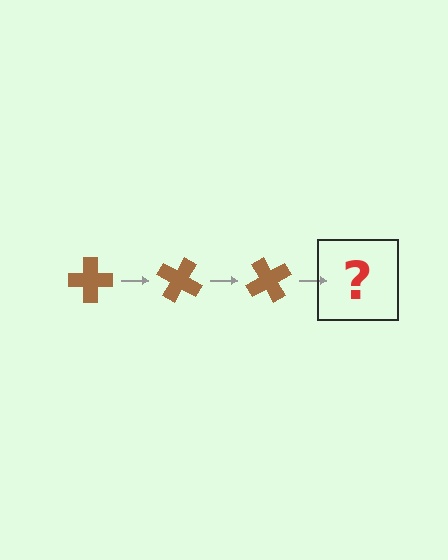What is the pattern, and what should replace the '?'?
The pattern is that the cross rotates 30 degrees each step. The '?' should be a brown cross rotated 90 degrees.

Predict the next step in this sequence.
The next step is a brown cross rotated 90 degrees.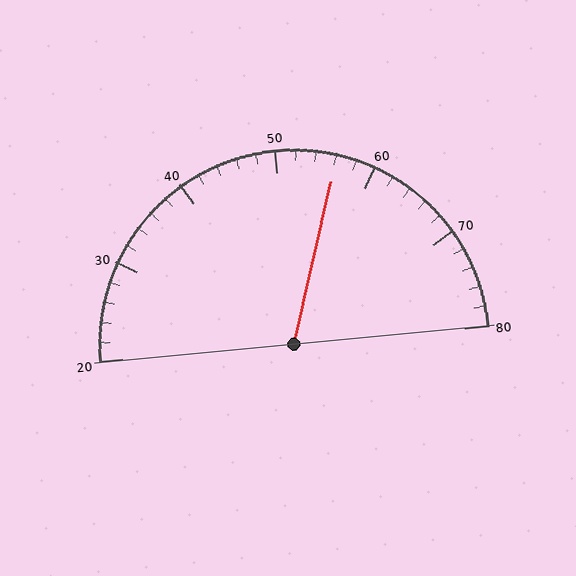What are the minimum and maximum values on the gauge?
The gauge ranges from 20 to 80.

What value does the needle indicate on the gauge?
The needle indicates approximately 56.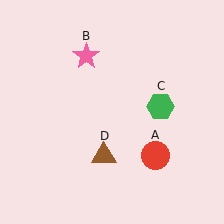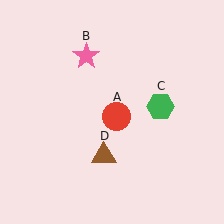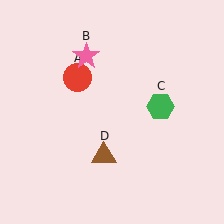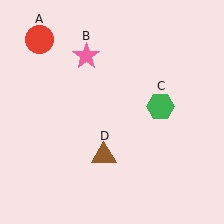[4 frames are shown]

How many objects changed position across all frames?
1 object changed position: red circle (object A).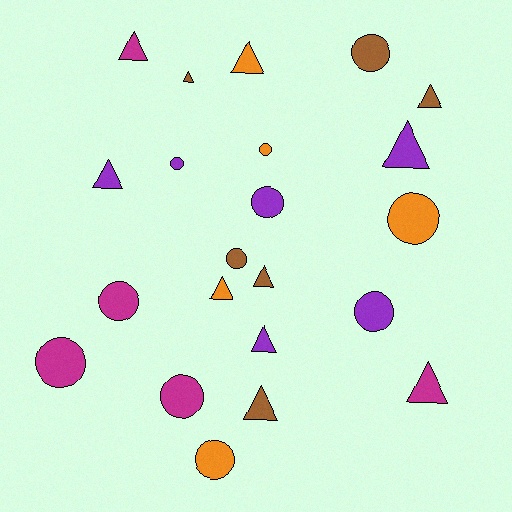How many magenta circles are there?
There are 3 magenta circles.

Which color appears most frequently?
Brown, with 6 objects.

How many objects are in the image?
There are 22 objects.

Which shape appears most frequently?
Circle, with 11 objects.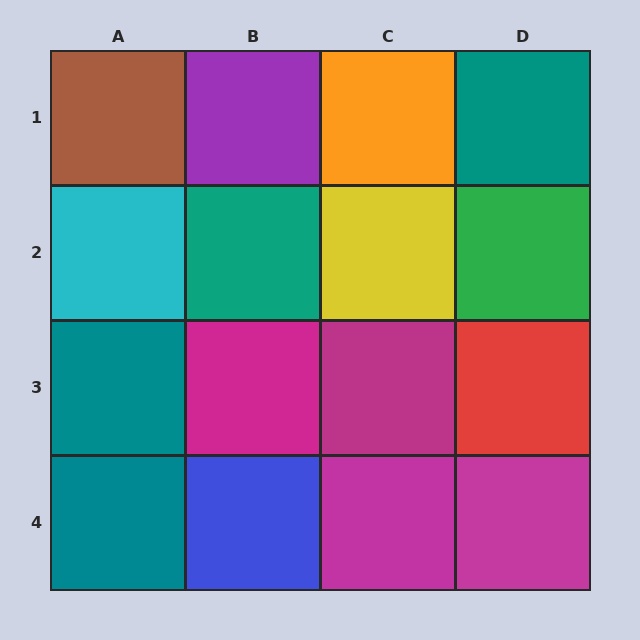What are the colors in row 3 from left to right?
Teal, magenta, magenta, red.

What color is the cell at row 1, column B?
Purple.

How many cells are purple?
1 cell is purple.